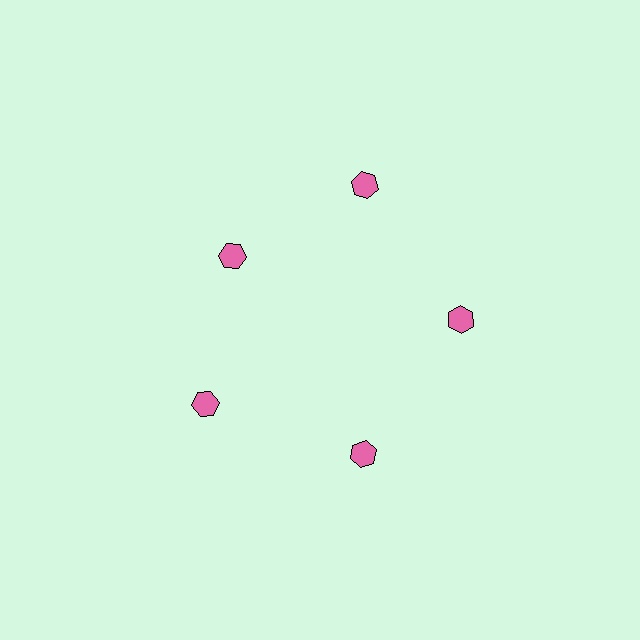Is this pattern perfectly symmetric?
No. The 5 pink hexagons are arranged in a ring, but one element near the 10 o'clock position is pulled inward toward the center, breaking the 5-fold rotational symmetry.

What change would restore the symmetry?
The symmetry would be restored by moving it outward, back onto the ring so that all 5 hexagons sit at equal angles and equal distance from the center.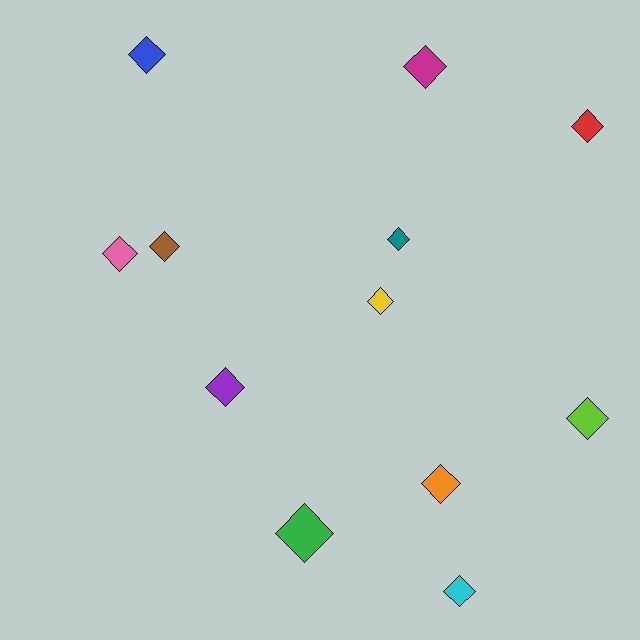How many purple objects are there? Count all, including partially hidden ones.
There is 1 purple object.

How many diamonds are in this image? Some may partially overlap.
There are 12 diamonds.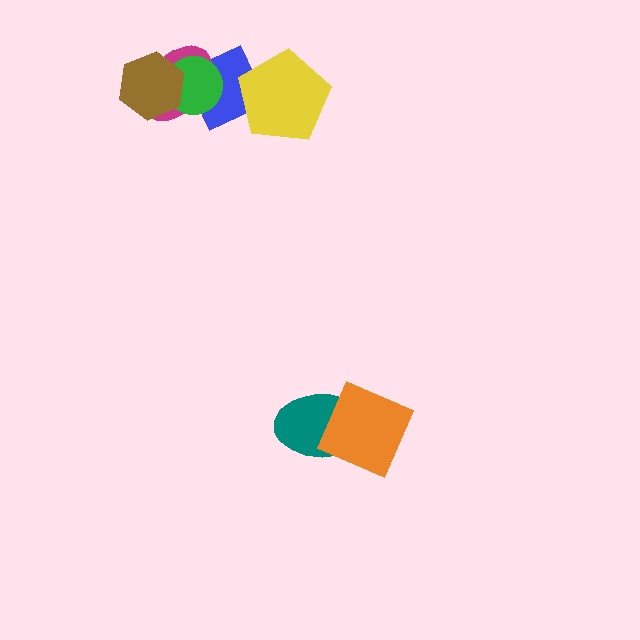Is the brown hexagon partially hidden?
No, no other shape covers it.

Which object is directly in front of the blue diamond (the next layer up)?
The magenta ellipse is directly in front of the blue diamond.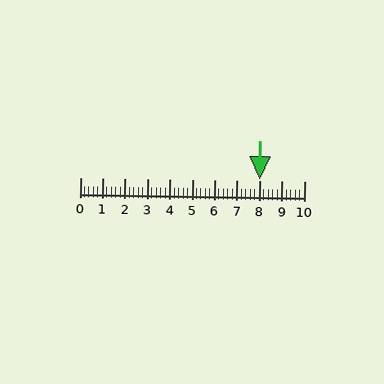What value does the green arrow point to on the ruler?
The green arrow points to approximately 8.0.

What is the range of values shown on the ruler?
The ruler shows values from 0 to 10.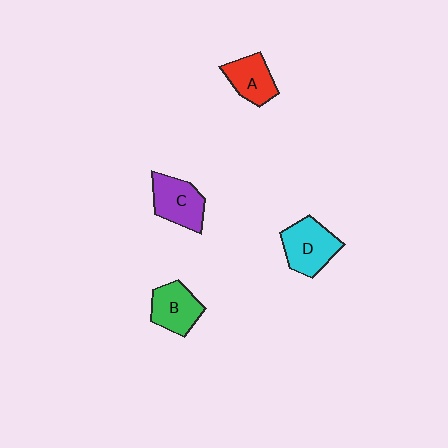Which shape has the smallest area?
Shape A (red).